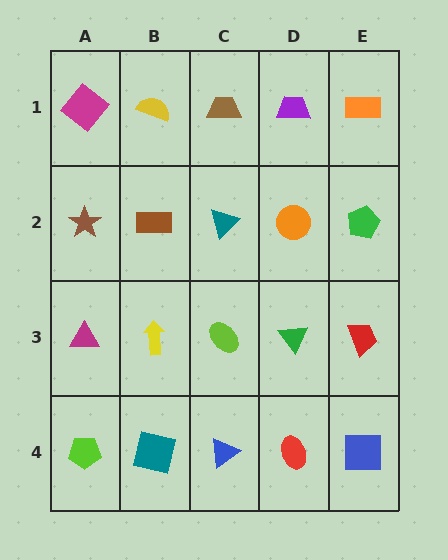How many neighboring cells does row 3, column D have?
4.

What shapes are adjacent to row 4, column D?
A green triangle (row 3, column D), a blue triangle (row 4, column C), a blue square (row 4, column E).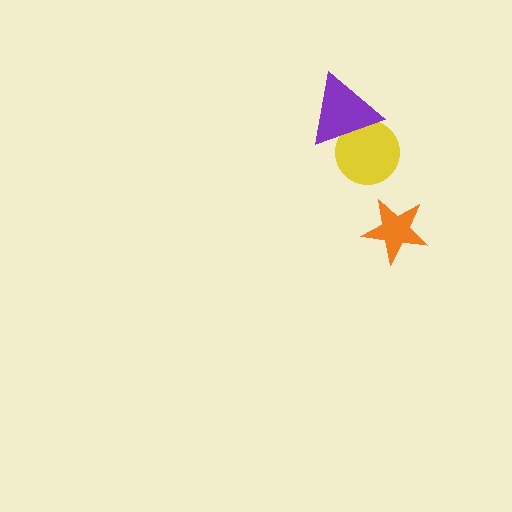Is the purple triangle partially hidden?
No, no other shape covers it.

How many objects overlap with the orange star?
0 objects overlap with the orange star.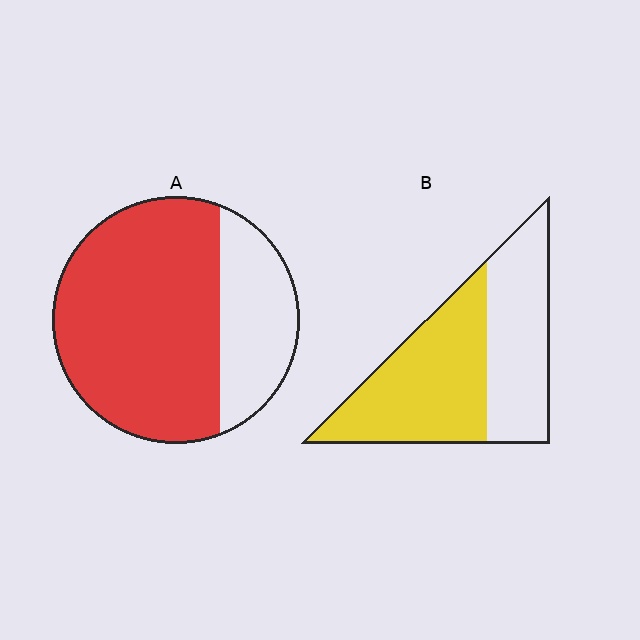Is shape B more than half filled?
Yes.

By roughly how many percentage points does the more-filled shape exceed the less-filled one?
By roughly 15 percentage points (A over B).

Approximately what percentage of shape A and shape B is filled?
A is approximately 70% and B is approximately 55%.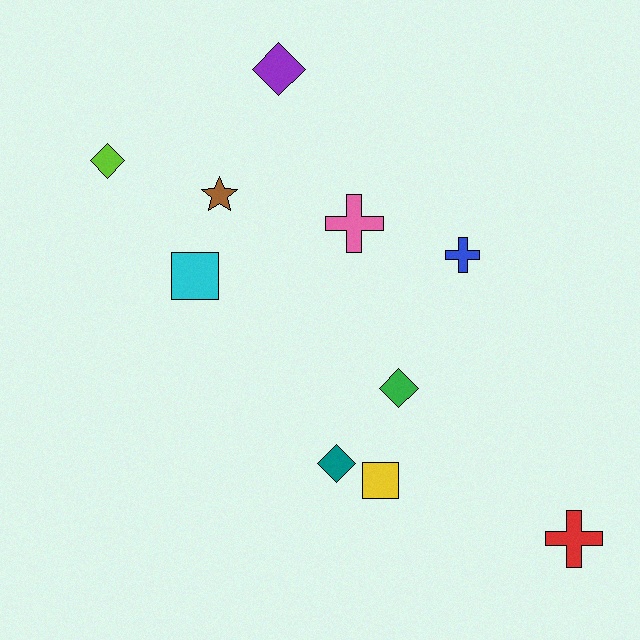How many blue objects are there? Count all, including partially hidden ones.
There is 1 blue object.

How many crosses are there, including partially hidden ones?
There are 3 crosses.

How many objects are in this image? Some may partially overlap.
There are 10 objects.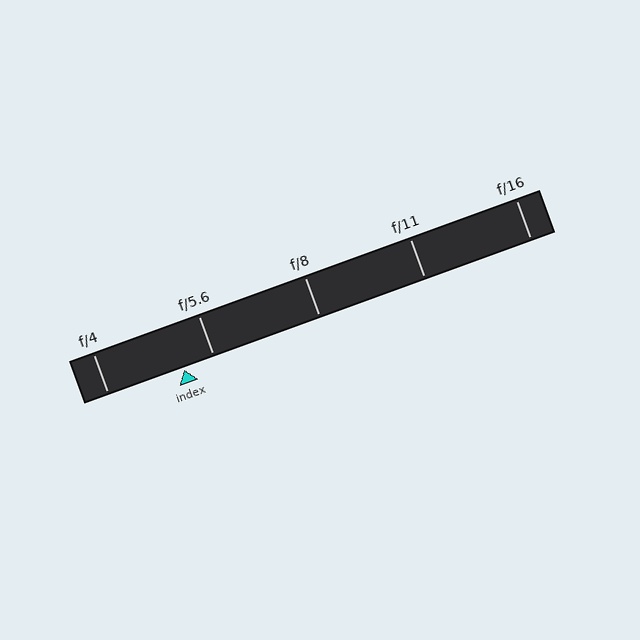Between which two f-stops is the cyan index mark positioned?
The index mark is between f/4 and f/5.6.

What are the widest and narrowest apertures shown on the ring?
The widest aperture shown is f/4 and the narrowest is f/16.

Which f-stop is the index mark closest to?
The index mark is closest to f/5.6.